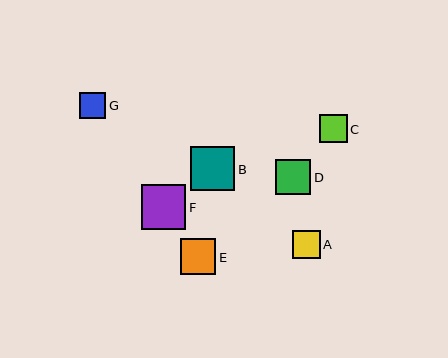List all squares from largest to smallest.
From largest to smallest: F, B, E, D, C, A, G.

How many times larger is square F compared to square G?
Square F is approximately 1.7 times the size of square G.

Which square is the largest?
Square F is the largest with a size of approximately 45 pixels.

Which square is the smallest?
Square G is the smallest with a size of approximately 26 pixels.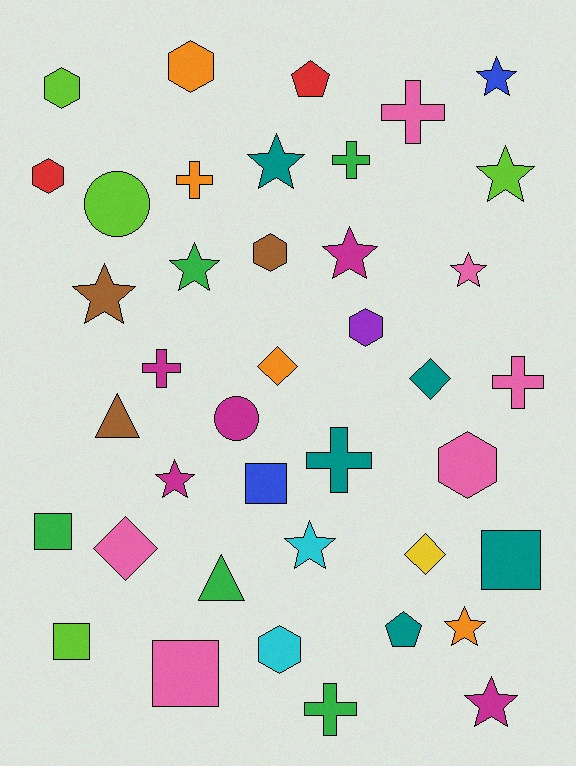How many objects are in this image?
There are 40 objects.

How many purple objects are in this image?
There is 1 purple object.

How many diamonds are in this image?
There are 4 diamonds.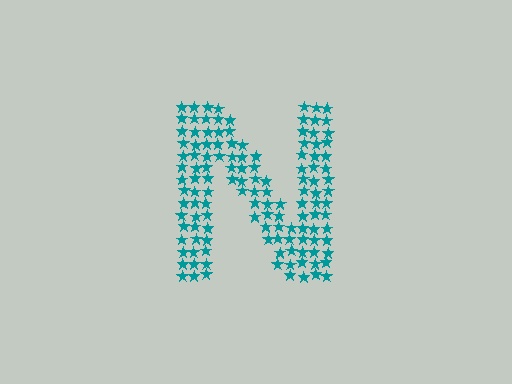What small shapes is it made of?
It is made of small stars.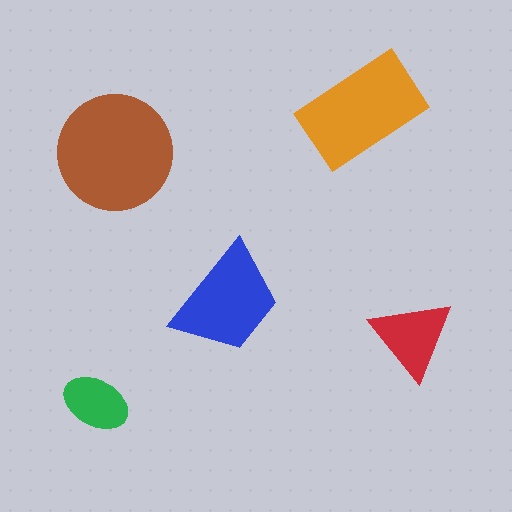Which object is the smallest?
The green ellipse.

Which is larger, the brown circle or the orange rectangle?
The brown circle.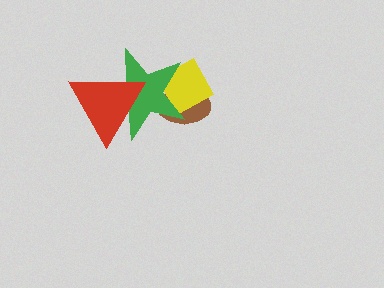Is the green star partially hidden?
Yes, it is partially covered by another shape.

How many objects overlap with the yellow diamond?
2 objects overlap with the yellow diamond.